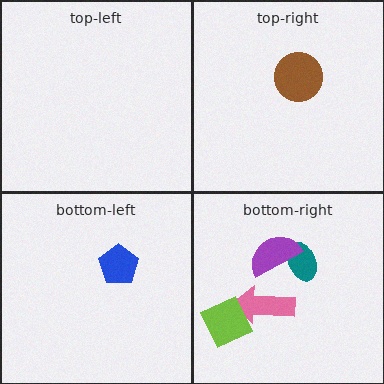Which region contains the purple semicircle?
The bottom-right region.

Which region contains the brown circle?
The top-right region.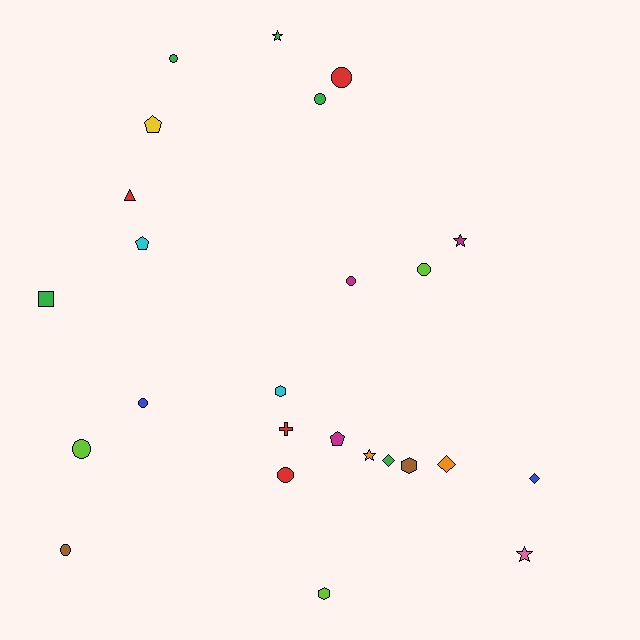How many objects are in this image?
There are 25 objects.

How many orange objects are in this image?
There are 2 orange objects.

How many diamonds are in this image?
There are 3 diamonds.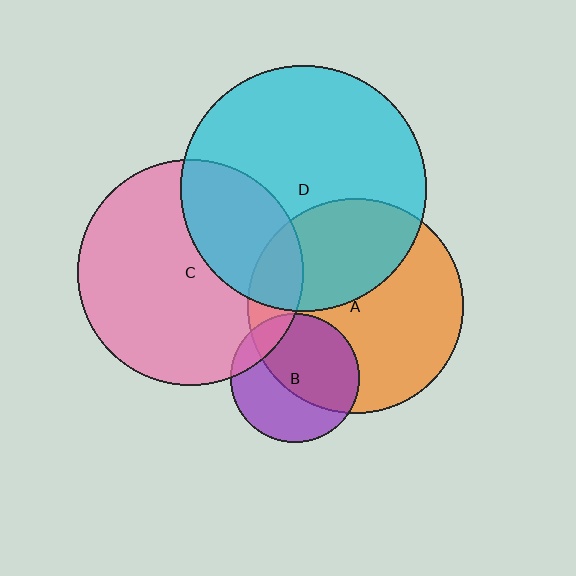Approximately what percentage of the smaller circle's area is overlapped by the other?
Approximately 15%.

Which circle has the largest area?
Circle D (cyan).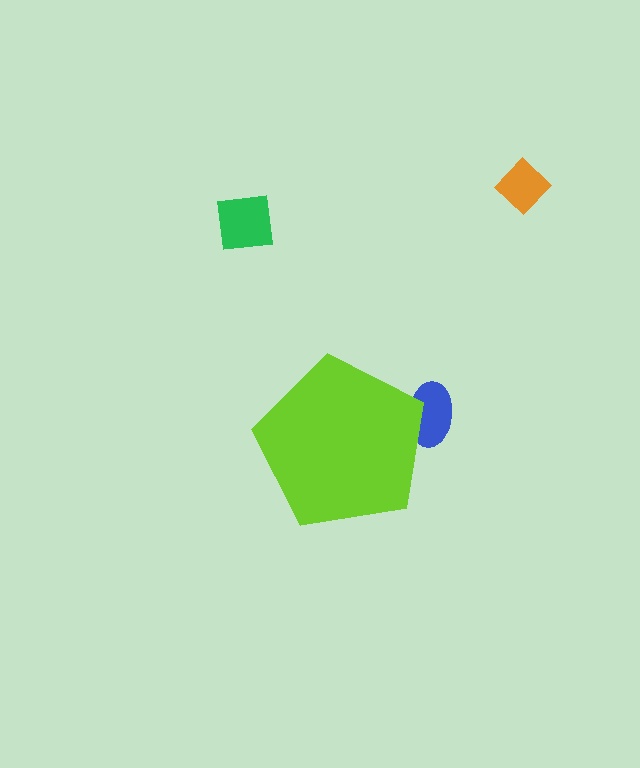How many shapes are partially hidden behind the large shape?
1 shape is partially hidden.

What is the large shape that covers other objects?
A lime pentagon.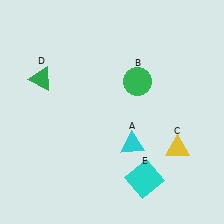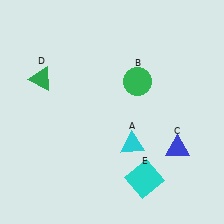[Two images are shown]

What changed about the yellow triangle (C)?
In Image 1, C is yellow. In Image 2, it changed to blue.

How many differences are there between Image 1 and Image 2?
There is 1 difference between the two images.